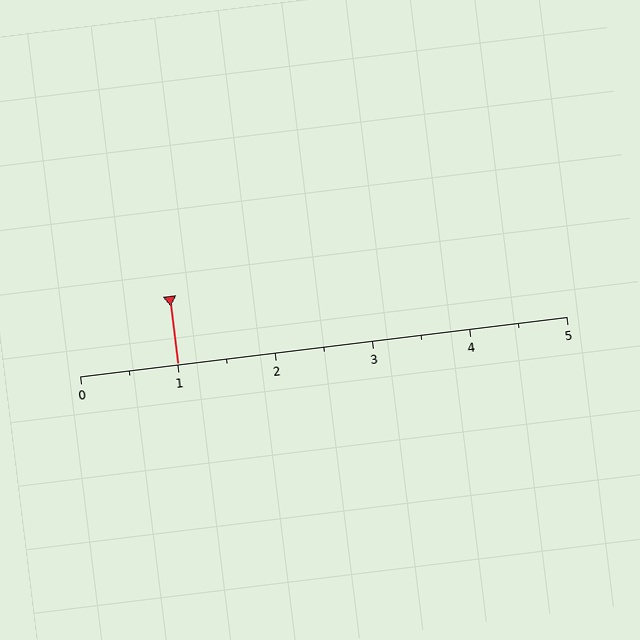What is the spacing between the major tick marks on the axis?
The major ticks are spaced 1 apart.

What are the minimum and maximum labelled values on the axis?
The axis runs from 0 to 5.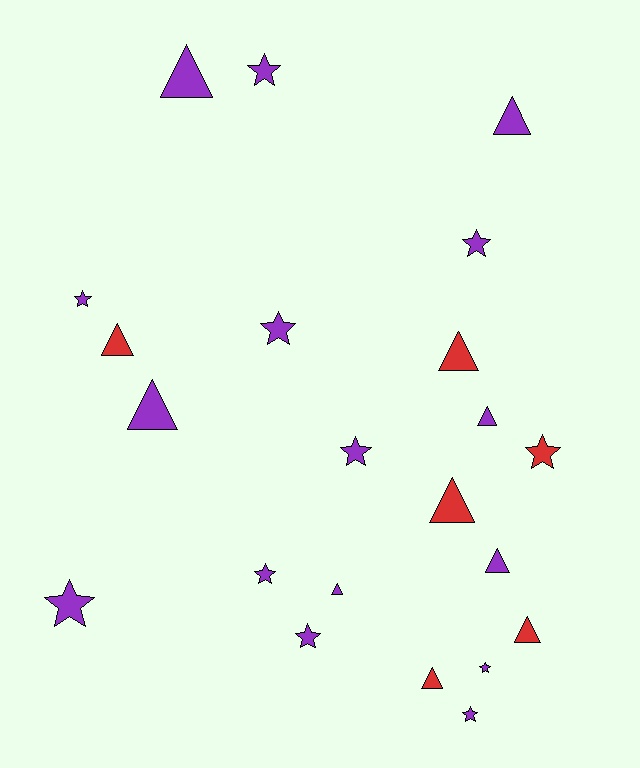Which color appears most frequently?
Purple, with 16 objects.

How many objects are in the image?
There are 22 objects.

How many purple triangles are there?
There are 6 purple triangles.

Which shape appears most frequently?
Triangle, with 11 objects.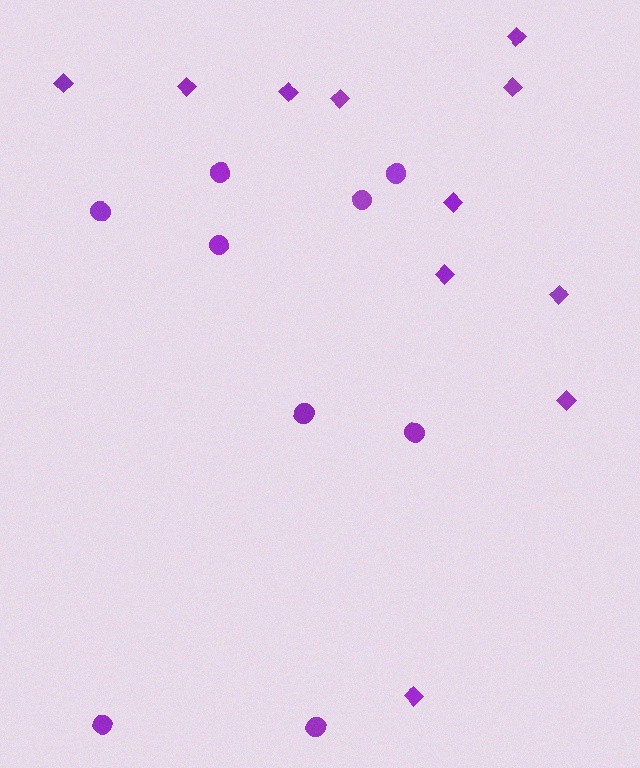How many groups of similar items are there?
There are 2 groups: one group of diamonds (11) and one group of circles (9).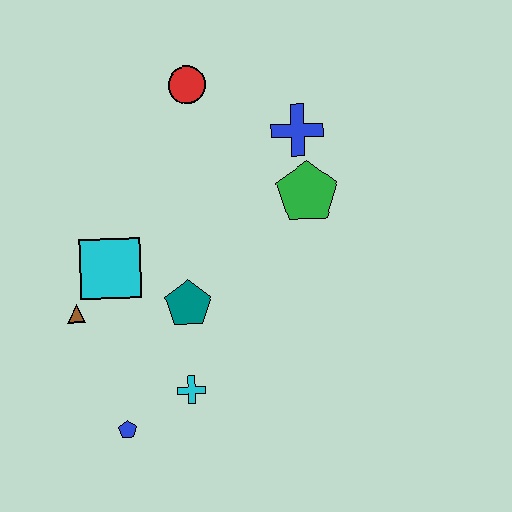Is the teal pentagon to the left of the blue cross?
Yes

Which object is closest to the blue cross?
The green pentagon is closest to the blue cross.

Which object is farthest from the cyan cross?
The red circle is farthest from the cyan cross.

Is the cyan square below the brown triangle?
No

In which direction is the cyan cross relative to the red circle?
The cyan cross is below the red circle.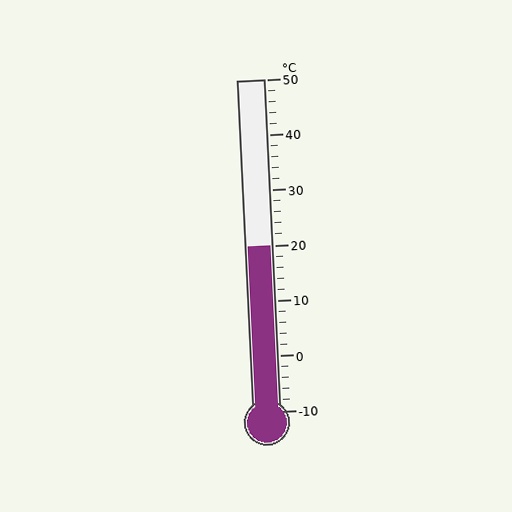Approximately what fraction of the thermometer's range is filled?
The thermometer is filled to approximately 50% of its range.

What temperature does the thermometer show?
The thermometer shows approximately 20°C.